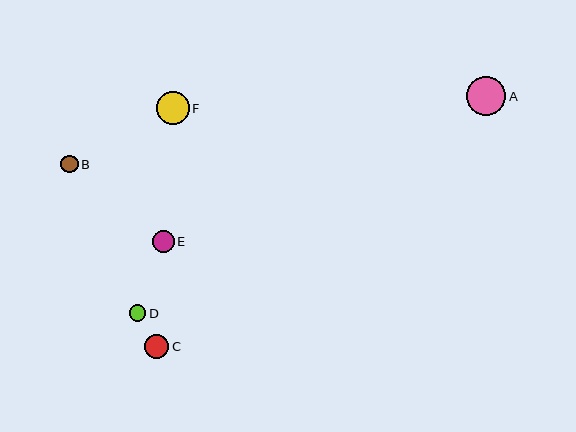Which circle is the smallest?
Circle D is the smallest with a size of approximately 16 pixels.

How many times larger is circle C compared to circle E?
Circle C is approximately 1.1 times the size of circle E.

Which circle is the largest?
Circle A is the largest with a size of approximately 39 pixels.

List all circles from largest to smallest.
From largest to smallest: A, F, C, E, B, D.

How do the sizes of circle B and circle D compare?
Circle B and circle D are approximately the same size.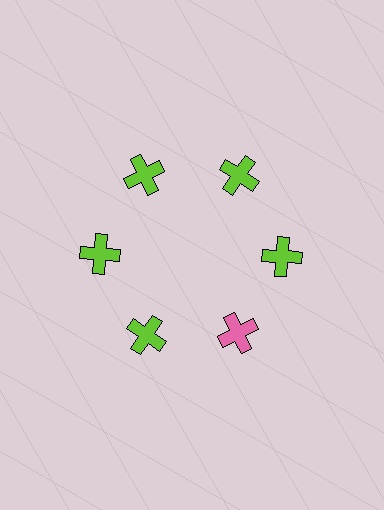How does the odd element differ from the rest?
It has a different color: pink instead of lime.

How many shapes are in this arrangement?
There are 6 shapes arranged in a ring pattern.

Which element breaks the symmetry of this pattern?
The pink cross at roughly the 5 o'clock position breaks the symmetry. All other shapes are lime crosses.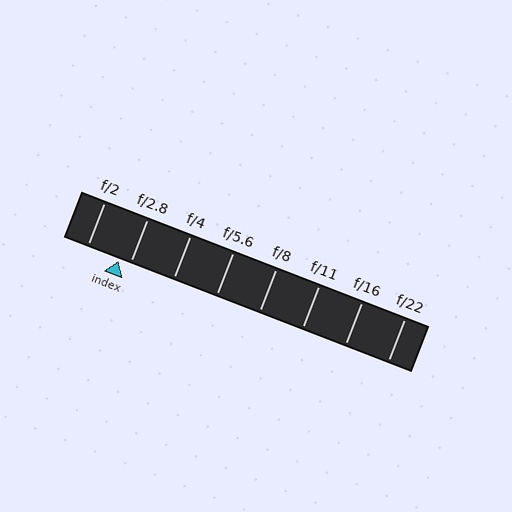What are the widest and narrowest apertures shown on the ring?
The widest aperture shown is f/2 and the narrowest is f/22.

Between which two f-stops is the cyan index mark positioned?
The index mark is between f/2 and f/2.8.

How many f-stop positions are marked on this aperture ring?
There are 8 f-stop positions marked.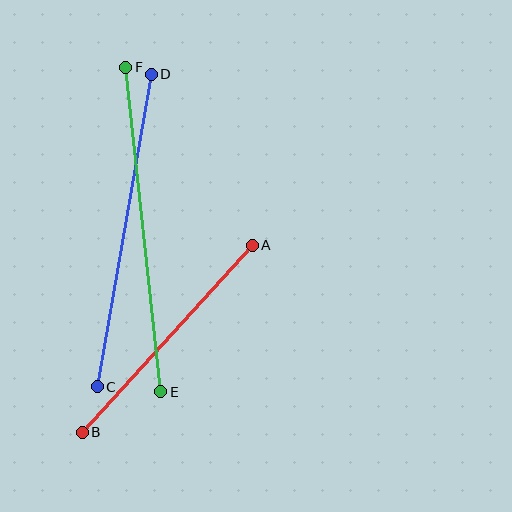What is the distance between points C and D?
The distance is approximately 317 pixels.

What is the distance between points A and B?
The distance is approximately 252 pixels.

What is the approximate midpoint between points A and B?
The midpoint is at approximately (167, 339) pixels.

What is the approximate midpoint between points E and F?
The midpoint is at approximately (143, 230) pixels.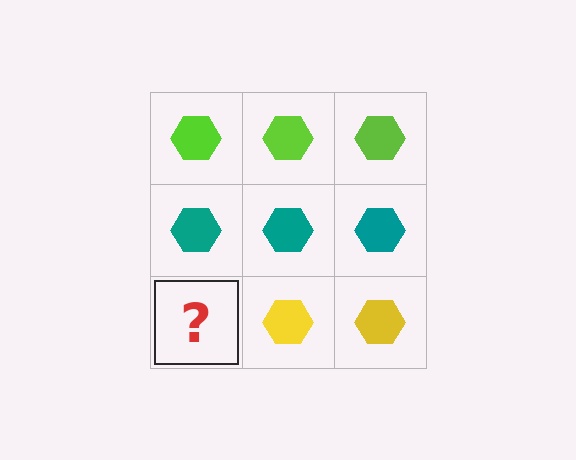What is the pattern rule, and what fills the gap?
The rule is that each row has a consistent color. The gap should be filled with a yellow hexagon.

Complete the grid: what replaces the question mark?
The question mark should be replaced with a yellow hexagon.